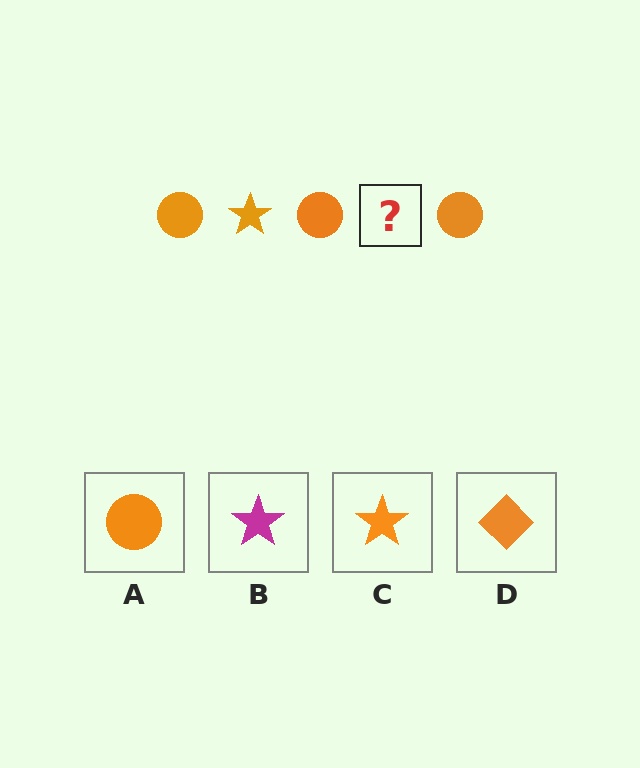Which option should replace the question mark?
Option C.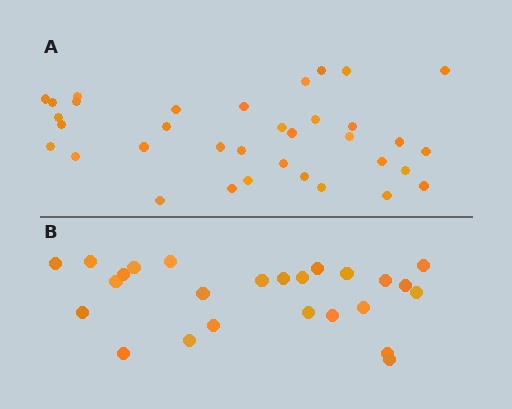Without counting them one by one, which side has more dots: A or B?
Region A (the top region) has more dots.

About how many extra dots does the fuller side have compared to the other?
Region A has roughly 10 or so more dots than region B.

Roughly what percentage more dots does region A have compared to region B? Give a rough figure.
About 40% more.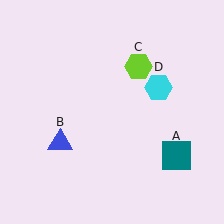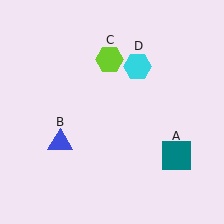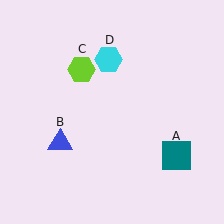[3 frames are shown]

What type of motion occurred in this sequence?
The lime hexagon (object C), cyan hexagon (object D) rotated counterclockwise around the center of the scene.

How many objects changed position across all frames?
2 objects changed position: lime hexagon (object C), cyan hexagon (object D).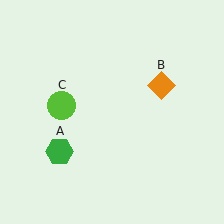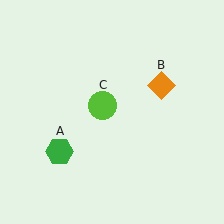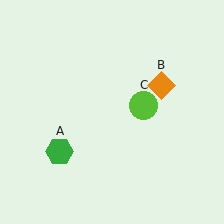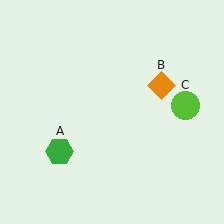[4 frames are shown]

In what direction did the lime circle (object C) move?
The lime circle (object C) moved right.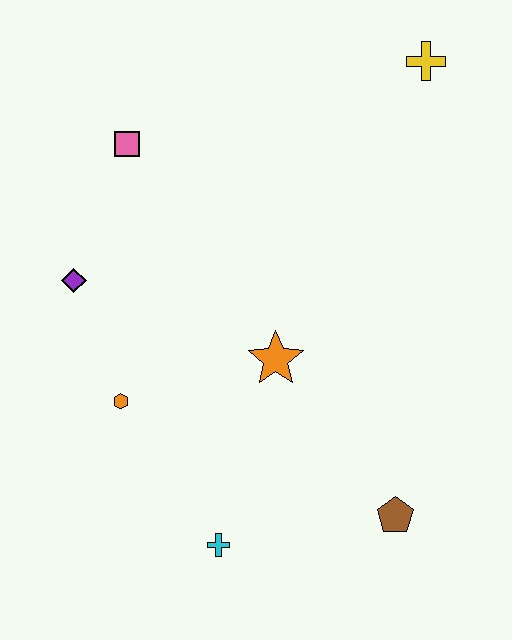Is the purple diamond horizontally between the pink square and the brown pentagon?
No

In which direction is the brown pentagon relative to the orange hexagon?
The brown pentagon is to the right of the orange hexagon.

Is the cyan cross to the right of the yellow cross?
No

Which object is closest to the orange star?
The orange hexagon is closest to the orange star.